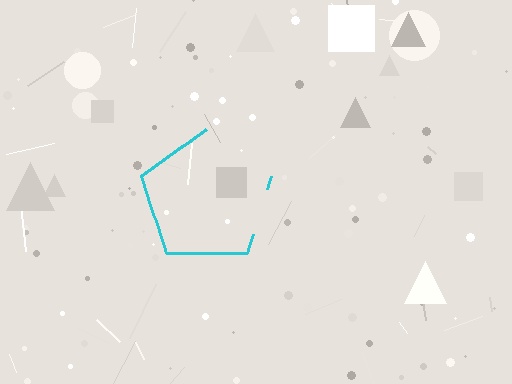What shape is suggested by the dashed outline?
The dashed outline suggests a pentagon.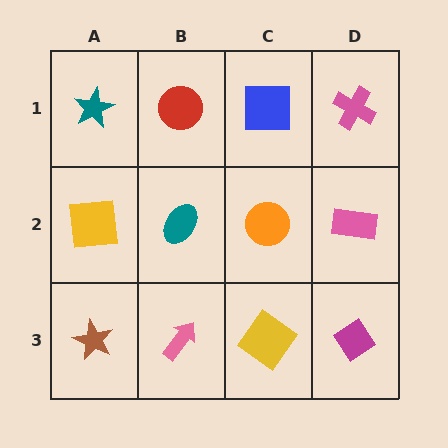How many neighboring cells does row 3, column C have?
3.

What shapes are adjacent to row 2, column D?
A pink cross (row 1, column D), a magenta diamond (row 3, column D), an orange circle (row 2, column C).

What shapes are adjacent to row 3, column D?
A pink rectangle (row 2, column D), a yellow diamond (row 3, column C).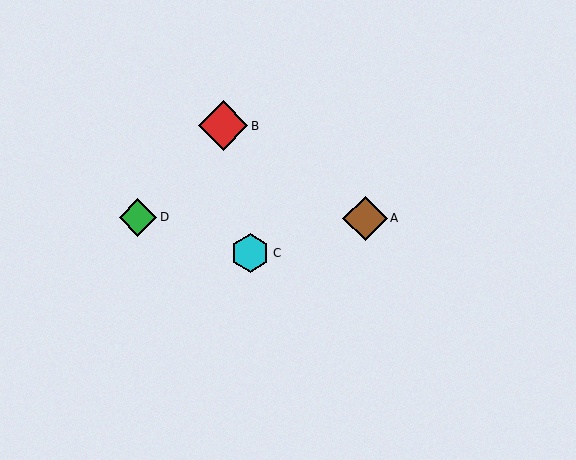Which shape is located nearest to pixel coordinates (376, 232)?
The brown diamond (labeled A) at (365, 218) is nearest to that location.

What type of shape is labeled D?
Shape D is a green diamond.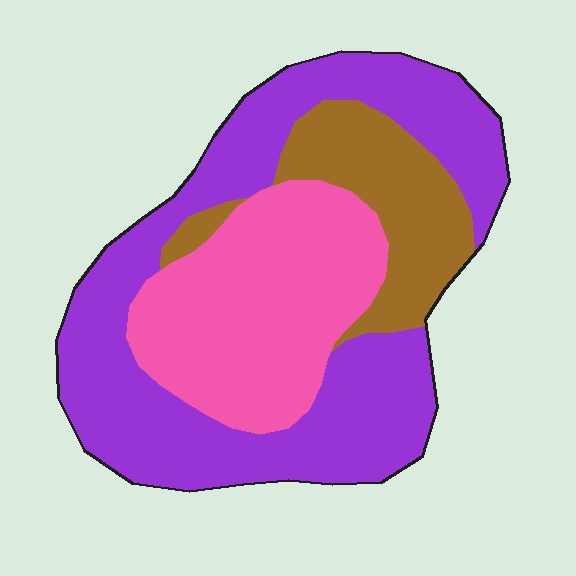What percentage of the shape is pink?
Pink covers 31% of the shape.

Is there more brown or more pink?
Pink.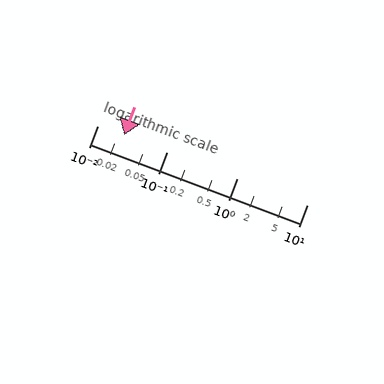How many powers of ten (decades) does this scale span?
The scale spans 3 decades, from 0.01 to 10.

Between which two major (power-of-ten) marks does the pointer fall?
The pointer is between 0.01 and 0.1.